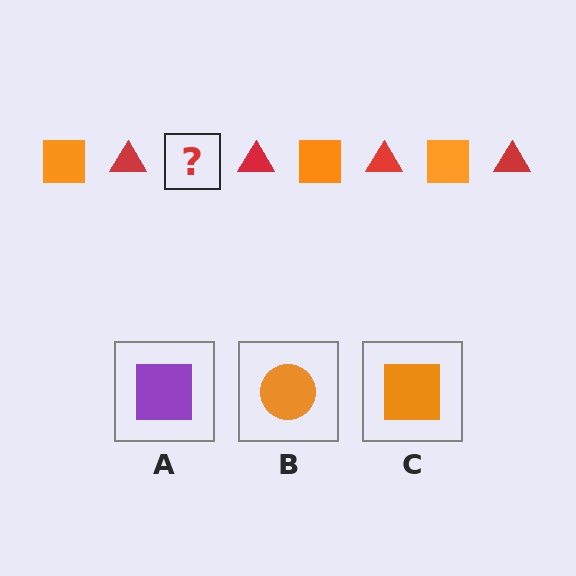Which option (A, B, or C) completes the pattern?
C.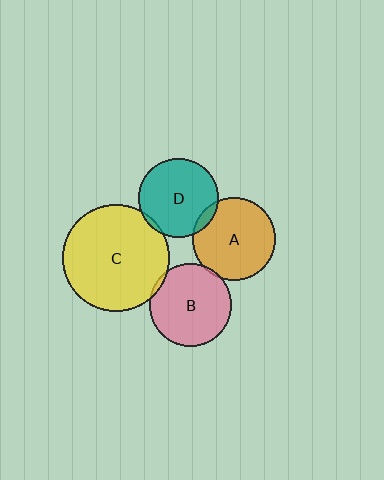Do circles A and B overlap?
Yes.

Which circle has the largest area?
Circle C (yellow).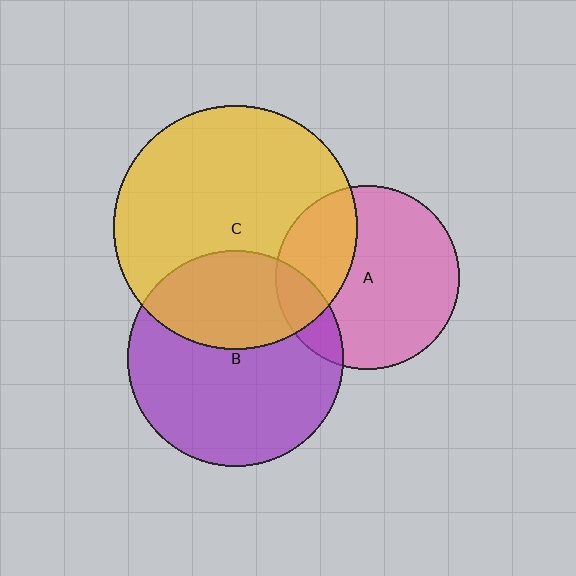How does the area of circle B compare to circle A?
Approximately 1.4 times.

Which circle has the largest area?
Circle C (yellow).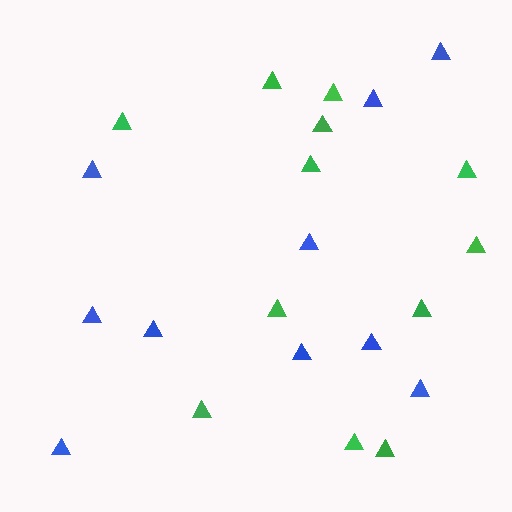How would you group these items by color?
There are 2 groups: one group of green triangles (12) and one group of blue triangles (10).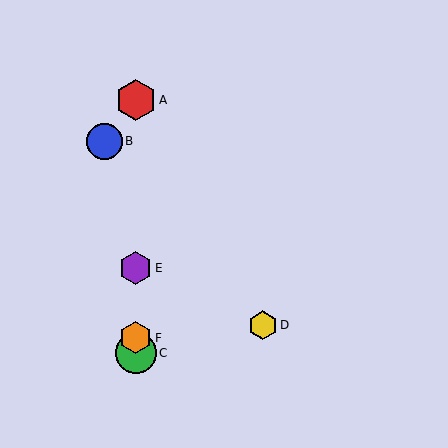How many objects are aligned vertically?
4 objects (A, C, E, F) are aligned vertically.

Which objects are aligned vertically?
Objects A, C, E, F are aligned vertically.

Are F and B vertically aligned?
No, F is at x≈136 and B is at x≈104.